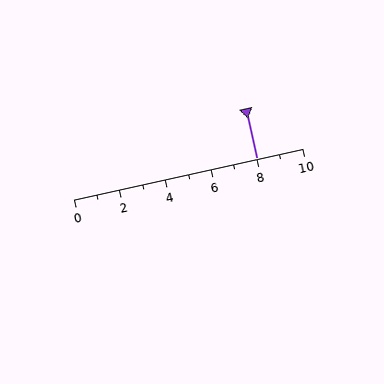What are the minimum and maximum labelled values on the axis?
The axis runs from 0 to 10.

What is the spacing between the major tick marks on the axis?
The major ticks are spaced 2 apart.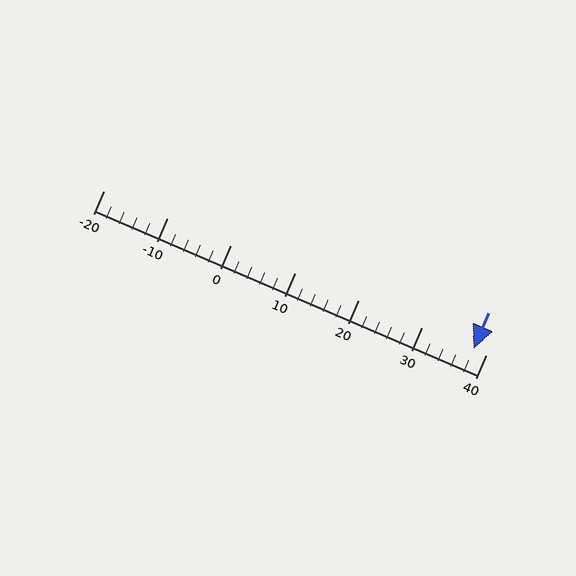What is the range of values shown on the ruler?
The ruler shows values from -20 to 40.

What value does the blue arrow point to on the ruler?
The blue arrow points to approximately 38.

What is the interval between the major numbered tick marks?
The major tick marks are spaced 10 units apart.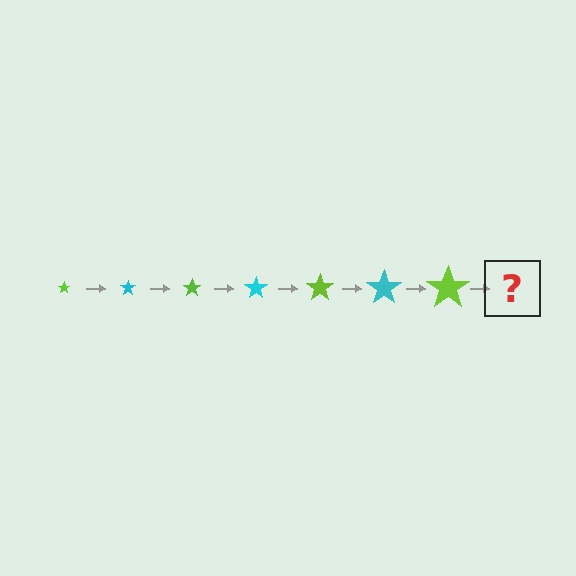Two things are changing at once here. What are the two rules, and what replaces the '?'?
The two rules are that the star grows larger each step and the color cycles through lime and cyan. The '?' should be a cyan star, larger than the previous one.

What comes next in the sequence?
The next element should be a cyan star, larger than the previous one.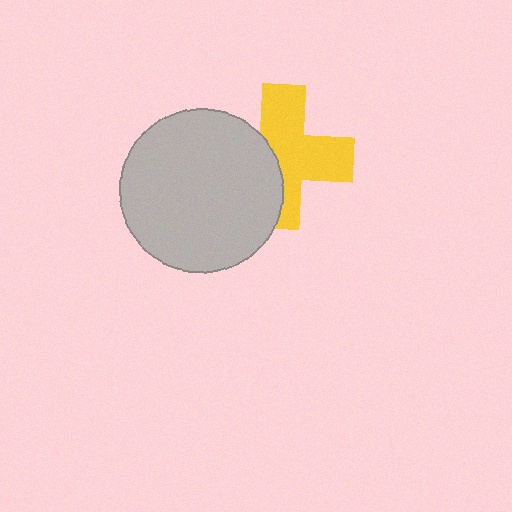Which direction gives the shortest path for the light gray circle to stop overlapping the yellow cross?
Moving left gives the shortest separation.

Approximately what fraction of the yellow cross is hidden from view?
Roughly 39% of the yellow cross is hidden behind the light gray circle.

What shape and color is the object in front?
The object in front is a light gray circle.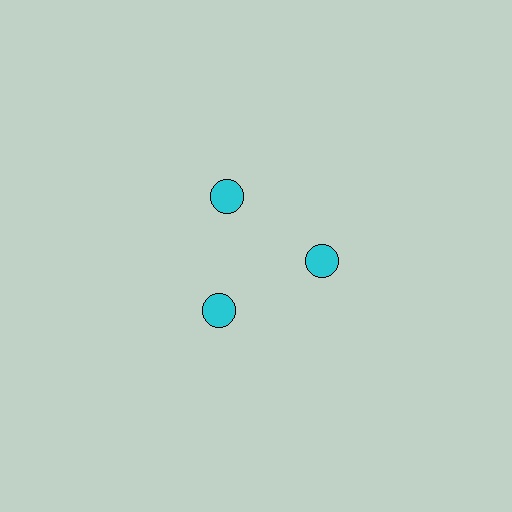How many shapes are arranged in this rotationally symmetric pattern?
There are 3 shapes, arranged in 3 groups of 1.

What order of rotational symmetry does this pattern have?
This pattern has 3-fold rotational symmetry.